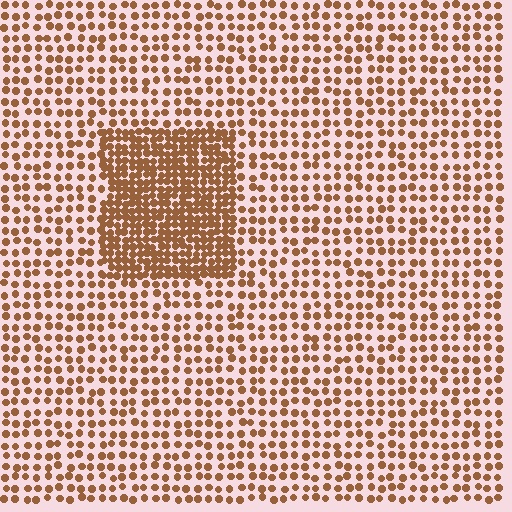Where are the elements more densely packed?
The elements are more densely packed inside the rectangle boundary.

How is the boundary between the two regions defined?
The boundary is defined by a change in element density (approximately 2.2x ratio). All elements are the same color, size, and shape.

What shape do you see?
I see a rectangle.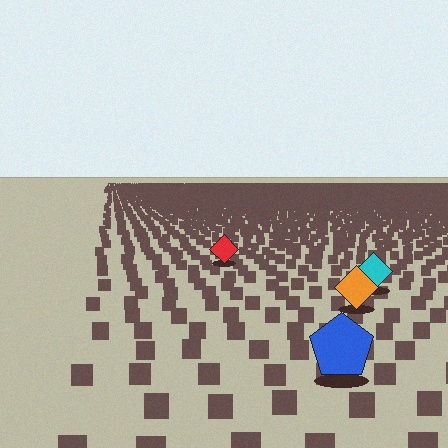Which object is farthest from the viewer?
The red diamond is farthest from the viewer. It appears smaller and the ground texture around it is denser.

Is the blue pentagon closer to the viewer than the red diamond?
Yes. The blue pentagon is closer — you can tell from the texture gradient: the ground texture is coarser near it.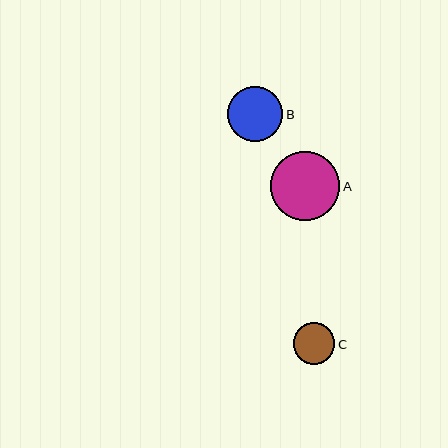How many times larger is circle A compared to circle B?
Circle A is approximately 1.3 times the size of circle B.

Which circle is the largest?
Circle A is the largest with a size of approximately 69 pixels.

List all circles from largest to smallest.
From largest to smallest: A, B, C.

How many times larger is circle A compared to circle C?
Circle A is approximately 1.7 times the size of circle C.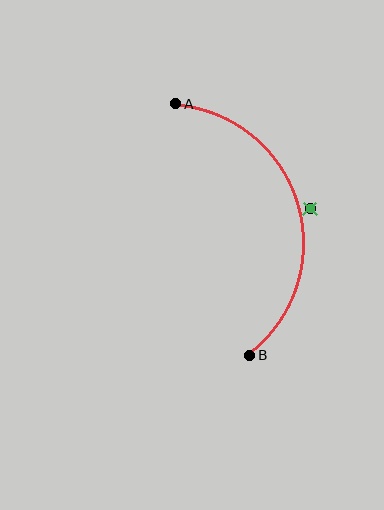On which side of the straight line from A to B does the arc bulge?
The arc bulges to the right of the straight line connecting A and B.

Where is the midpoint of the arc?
The arc midpoint is the point on the curve farthest from the straight line joining A and B. It sits to the right of that line.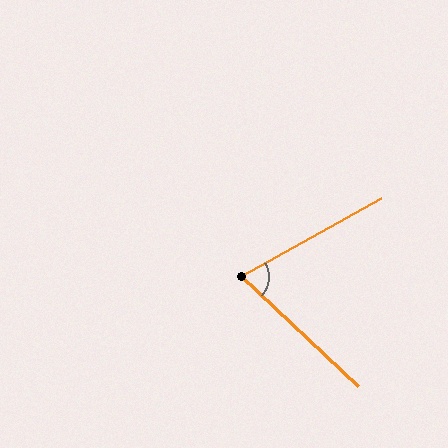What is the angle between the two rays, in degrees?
Approximately 72 degrees.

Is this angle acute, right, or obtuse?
It is acute.